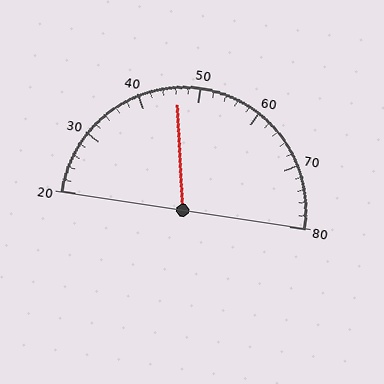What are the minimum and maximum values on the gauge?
The gauge ranges from 20 to 80.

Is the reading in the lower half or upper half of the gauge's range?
The reading is in the lower half of the range (20 to 80).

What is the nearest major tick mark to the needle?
The nearest major tick mark is 50.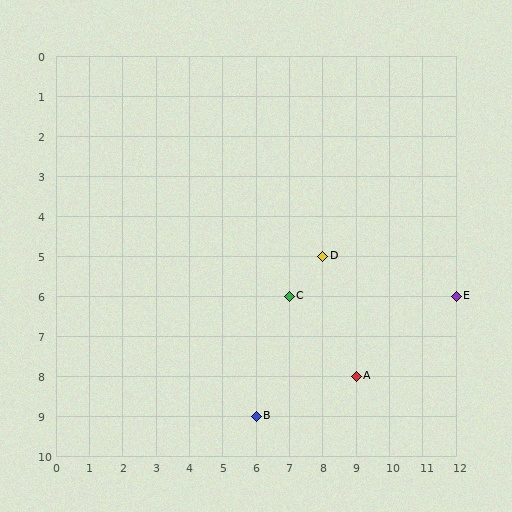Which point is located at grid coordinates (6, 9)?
Point B is at (6, 9).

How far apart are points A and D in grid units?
Points A and D are 1 column and 3 rows apart (about 3.2 grid units diagonally).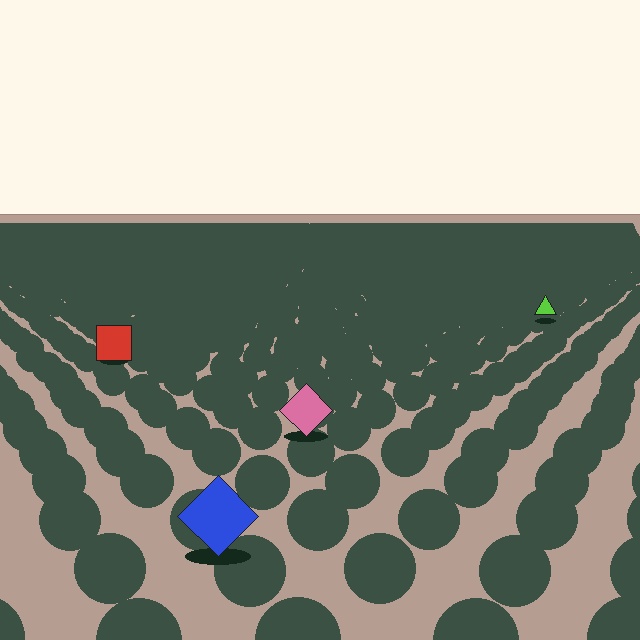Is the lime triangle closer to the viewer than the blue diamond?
No. The blue diamond is closer — you can tell from the texture gradient: the ground texture is coarser near it.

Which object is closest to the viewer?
The blue diamond is closest. The texture marks near it are larger and more spread out.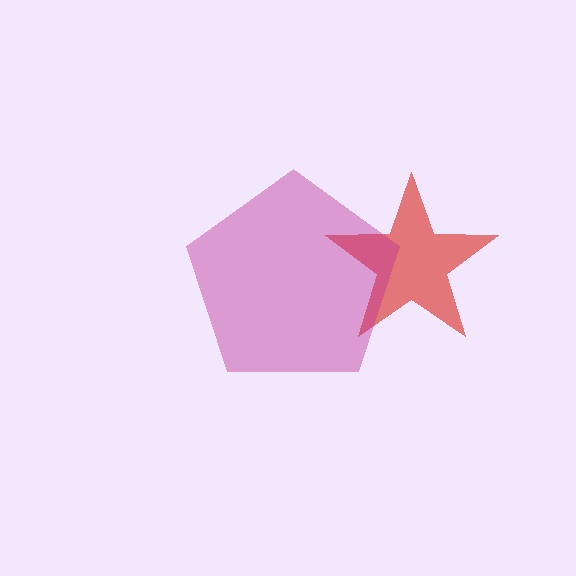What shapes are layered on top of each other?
The layered shapes are: a red star, a magenta pentagon.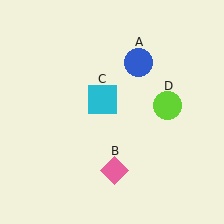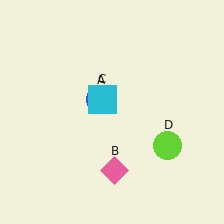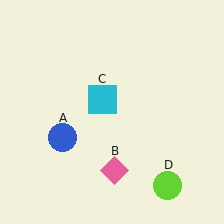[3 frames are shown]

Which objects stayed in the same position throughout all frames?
Pink diamond (object B) and cyan square (object C) remained stationary.